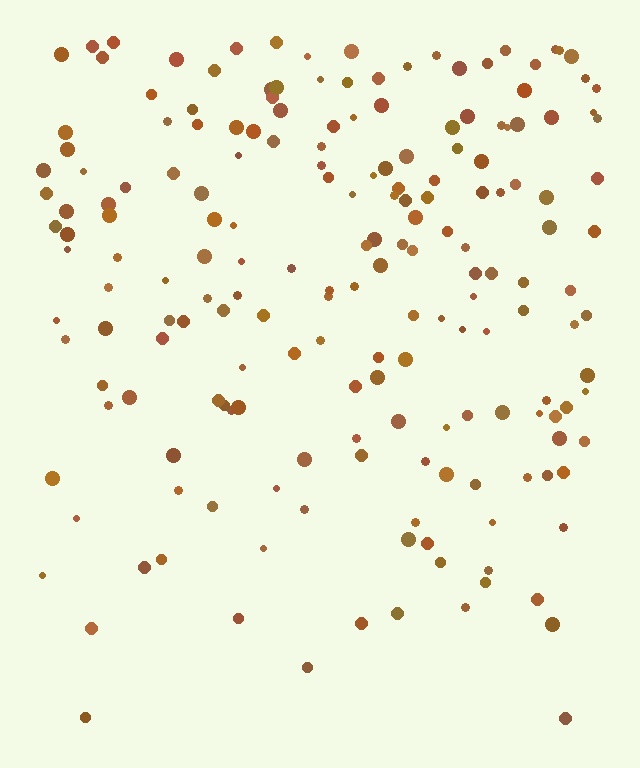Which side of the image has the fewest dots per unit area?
The bottom.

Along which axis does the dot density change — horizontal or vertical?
Vertical.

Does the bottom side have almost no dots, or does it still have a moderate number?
Still a moderate number, just noticeably fewer than the top.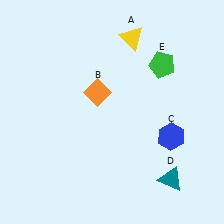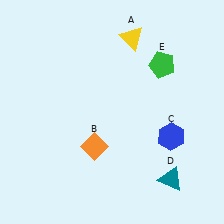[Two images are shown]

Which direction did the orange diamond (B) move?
The orange diamond (B) moved down.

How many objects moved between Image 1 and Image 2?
1 object moved between the two images.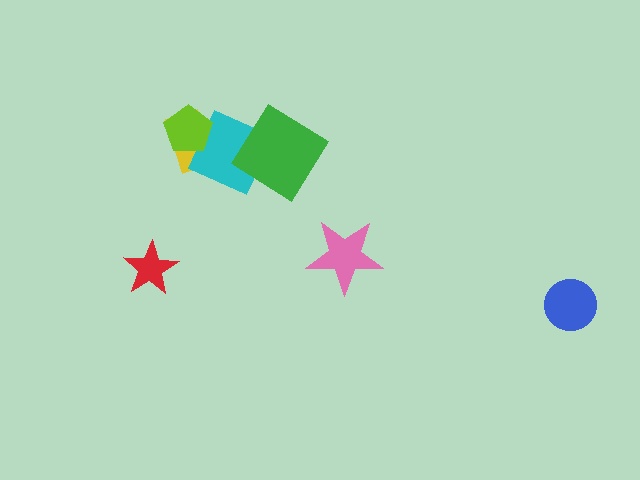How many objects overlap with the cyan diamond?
3 objects overlap with the cyan diamond.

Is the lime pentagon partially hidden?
No, no other shape covers it.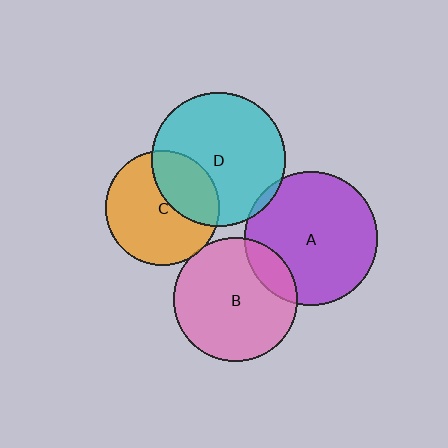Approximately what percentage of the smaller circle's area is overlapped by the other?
Approximately 15%.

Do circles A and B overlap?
Yes.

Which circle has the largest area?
Circle D (cyan).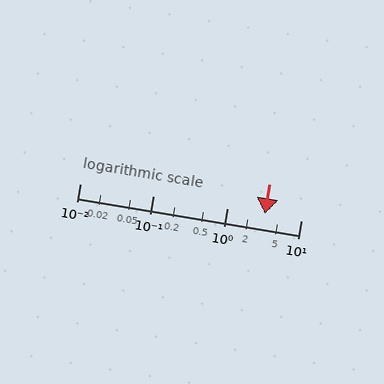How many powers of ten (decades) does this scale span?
The scale spans 3 decades, from 0.01 to 10.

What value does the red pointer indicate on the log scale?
The pointer indicates approximately 3.2.